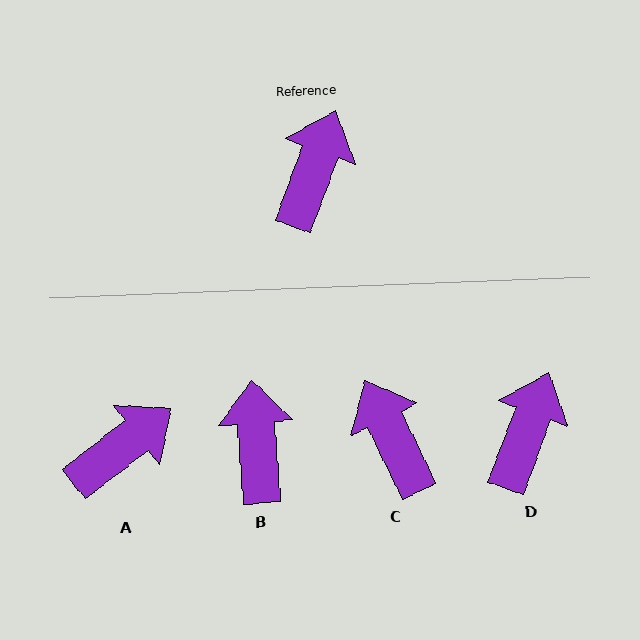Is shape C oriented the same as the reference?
No, it is off by about 46 degrees.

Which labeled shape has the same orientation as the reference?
D.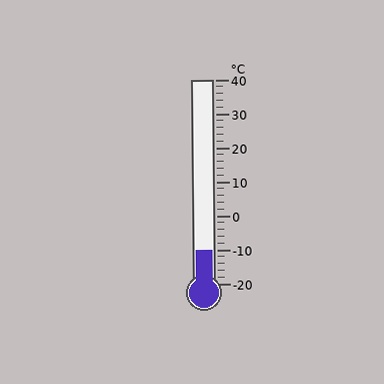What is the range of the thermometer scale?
The thermometer scale ranges from -20°C to 40°C.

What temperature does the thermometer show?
The thermometer shows approximately -10°C.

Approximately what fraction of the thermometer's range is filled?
The thermometer is filled to approximately 15% of its range.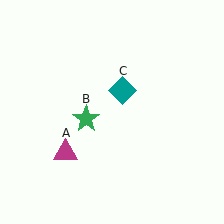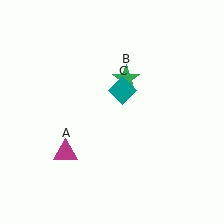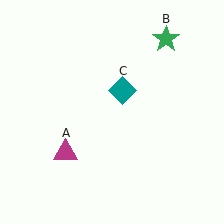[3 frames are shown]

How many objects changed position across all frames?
1 object changed position: green star (object B).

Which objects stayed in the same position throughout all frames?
Magenta triangle (object A) and teal diamond (object C) remained stationary.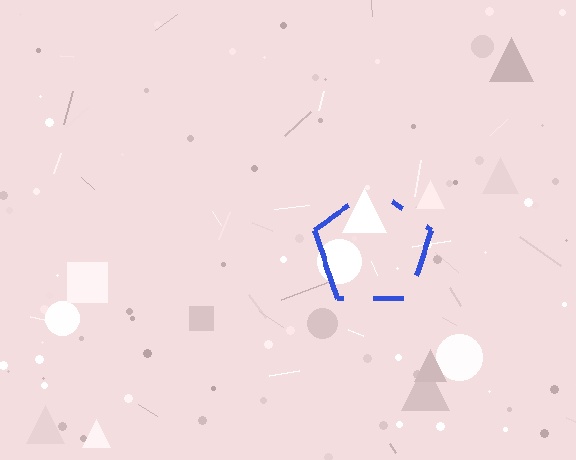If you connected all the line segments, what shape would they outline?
They would outline a pentagon.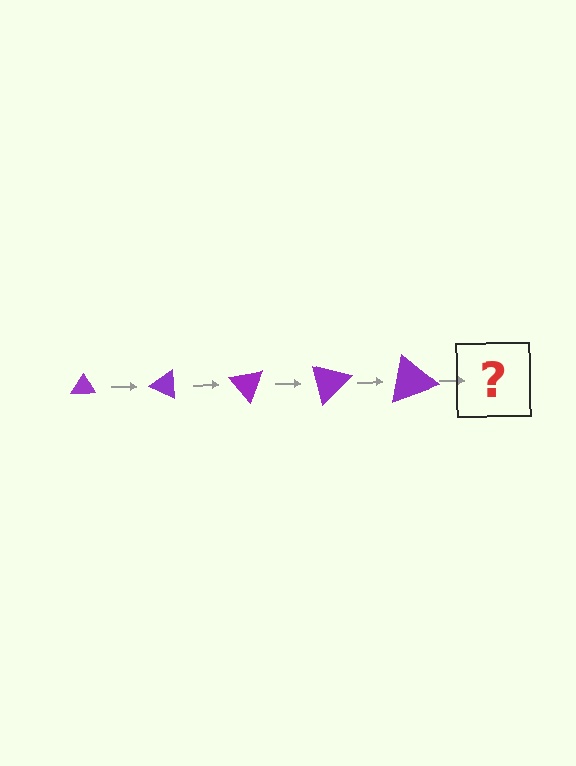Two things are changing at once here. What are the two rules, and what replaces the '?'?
The two rules are that the triangle grows larger each step and it rotates 25 degrees each step. The '?' should be a triangle, larger than the previous one and rotated 125 degrees from the start.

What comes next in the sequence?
The next element should be a triangle, larger than the previous one and rotated 125 degrees from the start.